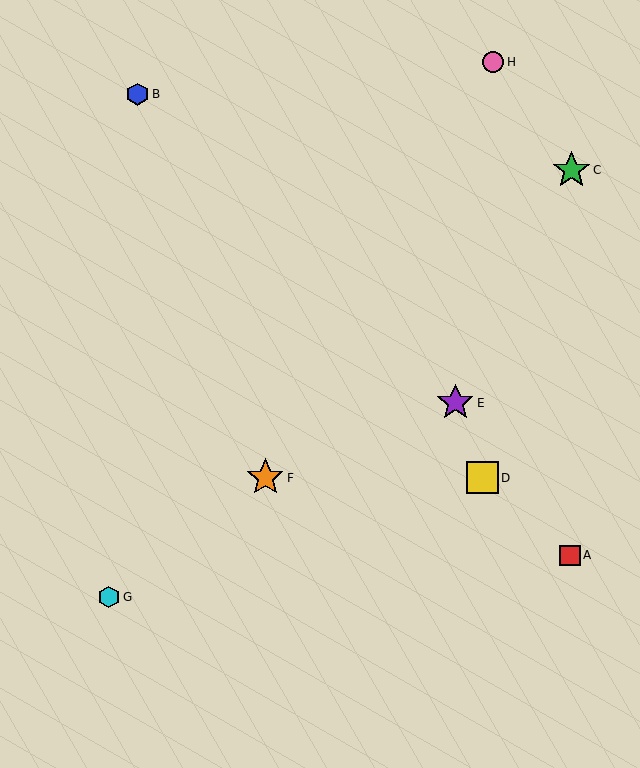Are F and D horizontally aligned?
Yes, both are at y≈478.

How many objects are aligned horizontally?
2 objects (D, F) are aligned horizontally.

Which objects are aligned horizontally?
Objects D, F are aligned horizontally.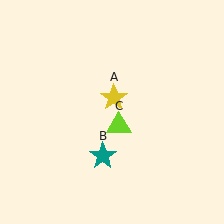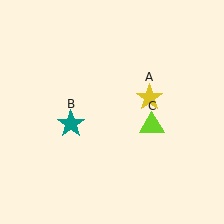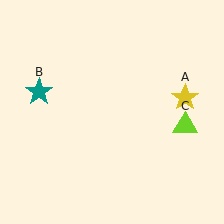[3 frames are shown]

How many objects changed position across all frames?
3 objects changed position: yellow star (object A), teal star (object B), lime triangle (object C).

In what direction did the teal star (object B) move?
The teal star (object B) moved up and to the left.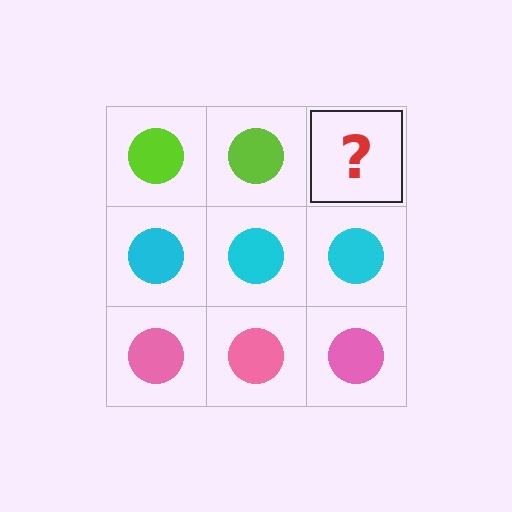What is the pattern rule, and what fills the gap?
The rule is that each row has a consistent color. The gap should be filled with a lime circle.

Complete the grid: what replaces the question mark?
The question mark should be replaced with a lime circle.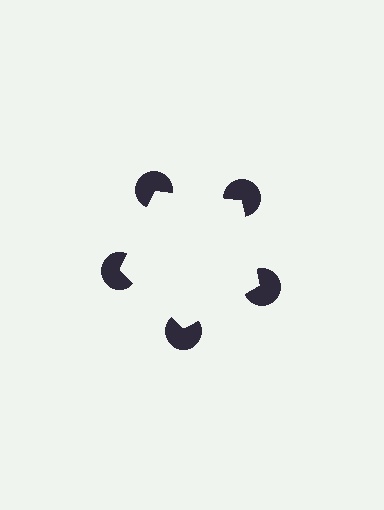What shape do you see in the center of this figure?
An illusory pentagon — its edges are inferred from the aligned wedge cuts in the pac-man discs, not physically drawn.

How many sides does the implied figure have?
5 sides.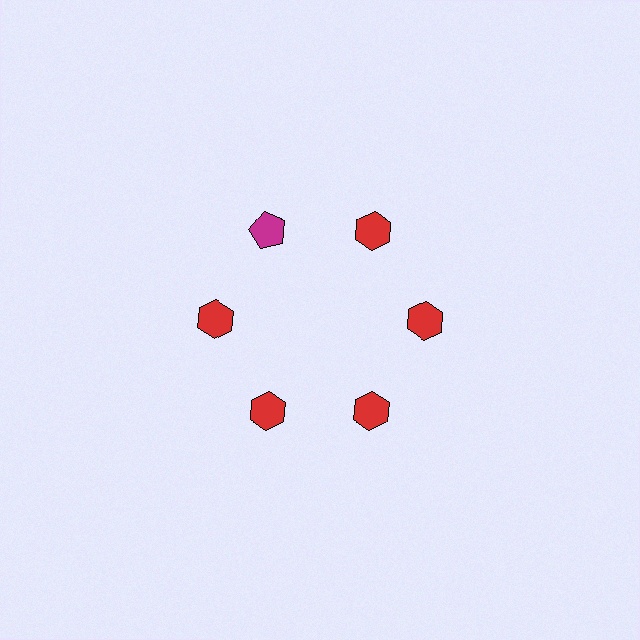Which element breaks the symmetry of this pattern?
The magenta pentagon at roughly the 11 o'clock position breaks the symmetry. All other shapes are red hexagons.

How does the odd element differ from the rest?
It differs in both color (magenta instead of red) and shape (pentagon instead of hexagon).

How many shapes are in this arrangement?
There are 6 shapes arranged in a ring pattern.